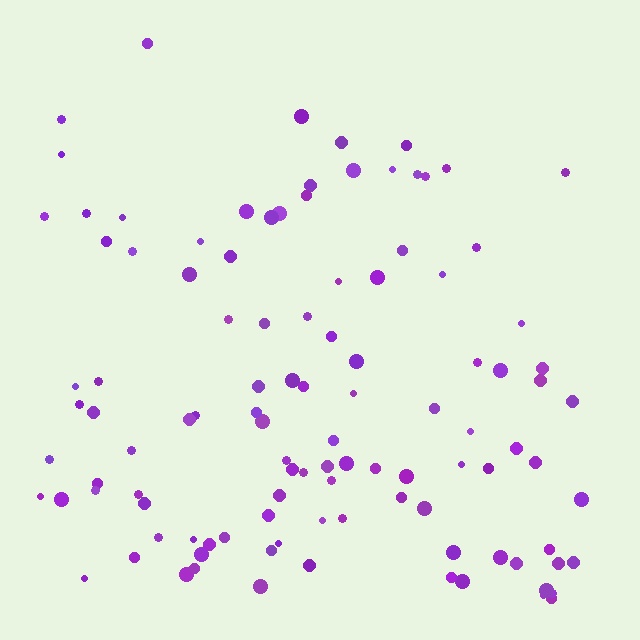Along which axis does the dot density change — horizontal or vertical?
Vertical.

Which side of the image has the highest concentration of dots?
The bottom.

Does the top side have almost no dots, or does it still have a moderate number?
Still a moderate number, just noticeably fewer than the bottom.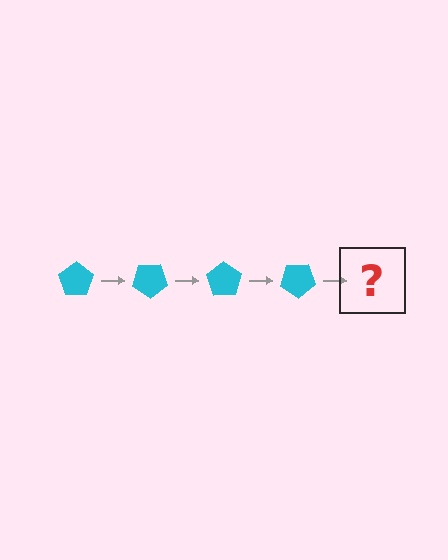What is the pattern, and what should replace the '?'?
The pattern is that the pentagon rotates 35 degrees each step. The '?' should be a cyan pentagon rotated 140 degrees.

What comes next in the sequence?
The next element should be a cyan pentagon rotated 140 degrees.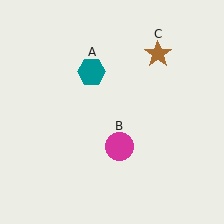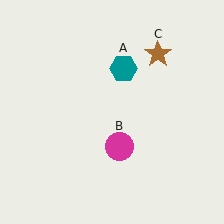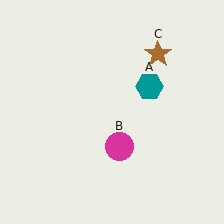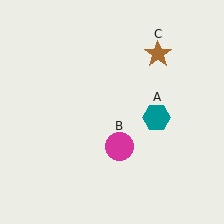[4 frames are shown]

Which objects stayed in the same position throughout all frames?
Magenta circle (object B) and brown star (object C) remained stationary.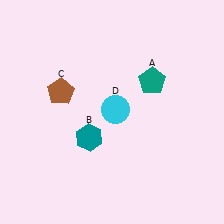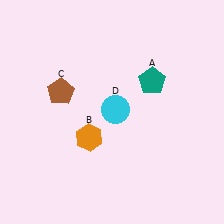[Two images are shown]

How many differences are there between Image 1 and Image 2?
There is 1 difference between the two images.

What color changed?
The hexagon (B) changed from teal in Image 1 to orange in Image 2.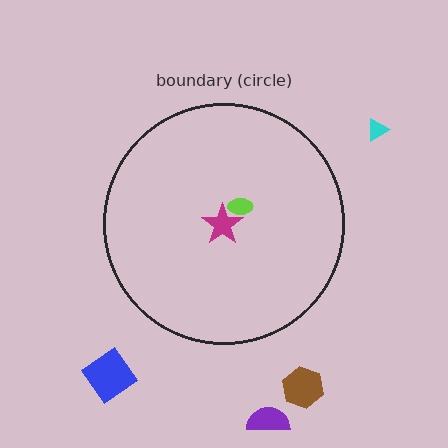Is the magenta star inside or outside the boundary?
Inside.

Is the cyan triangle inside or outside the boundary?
Outside.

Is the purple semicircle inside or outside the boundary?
Outside.